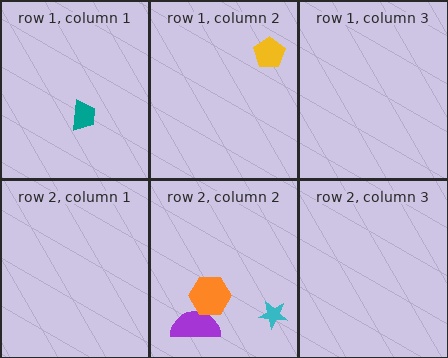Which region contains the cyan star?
The row 2, column 2 region.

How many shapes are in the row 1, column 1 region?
1.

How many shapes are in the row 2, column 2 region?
3.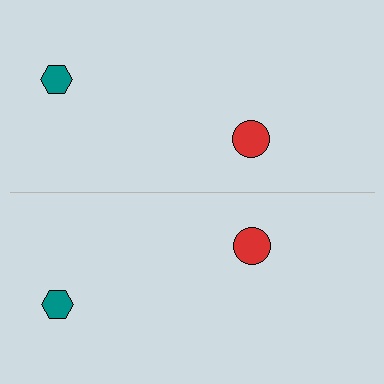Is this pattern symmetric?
Yes, this pattern has bilateral (reflection) symmetry.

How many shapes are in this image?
There are 4 shapes in this image.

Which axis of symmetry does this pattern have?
The pattern has a horizontal axis of symmetry running through the center of the image.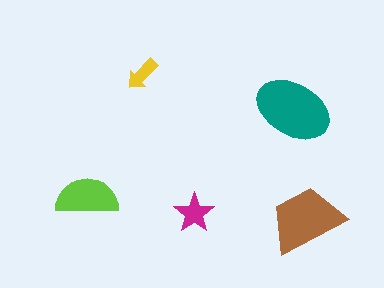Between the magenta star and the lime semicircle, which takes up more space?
The lime semicircle.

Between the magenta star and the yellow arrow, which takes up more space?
The magenta star.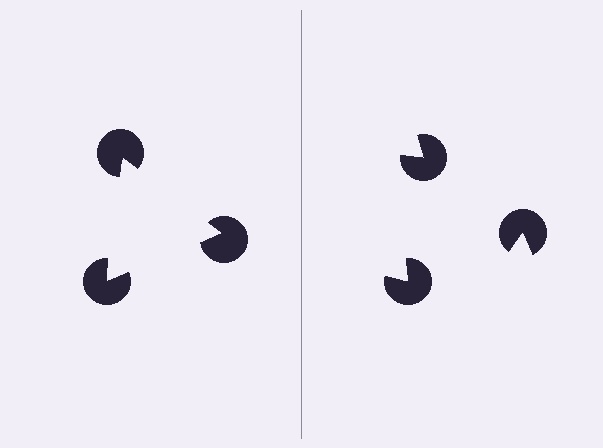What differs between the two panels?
The pac-man discs are positioned identically on both sides; only the wedge orientations differ. On the left they align to a triangle; on the right they are misaligned.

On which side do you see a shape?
An illusory triangle appears on the left side. On the right side the wedge cuts are rotated, so no coherent shape forms.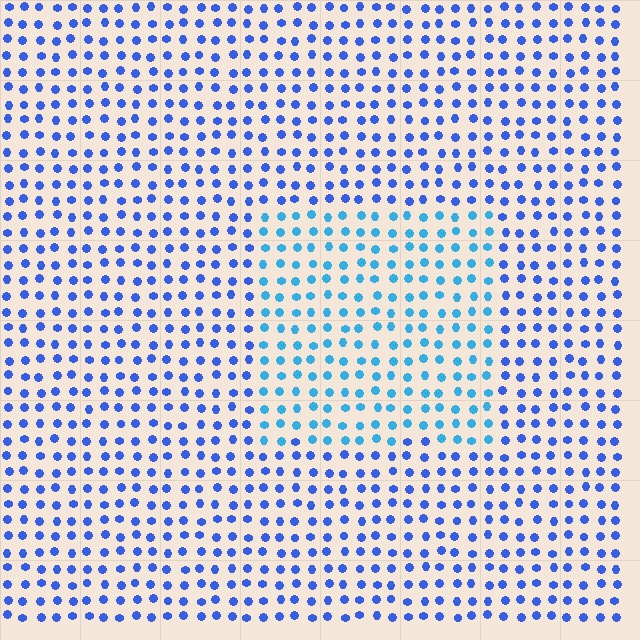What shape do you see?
I see a rectangle.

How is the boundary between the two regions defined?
The boundary is defined purely by a slight shift in hue (about 28 degrees). Spacing, size, and orientation are identical on both sides.